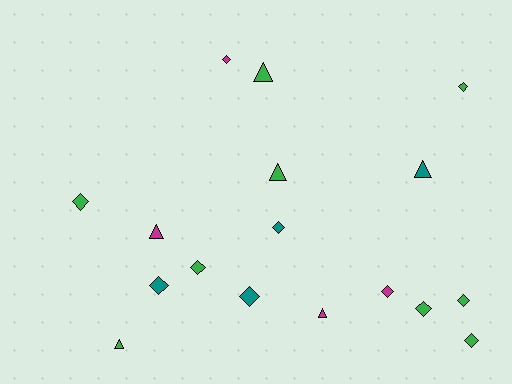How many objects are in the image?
There are 17 objects.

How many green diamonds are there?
There are 6 green diamonds.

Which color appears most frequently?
Green, with 9 objects.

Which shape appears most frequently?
Diamond, with 11 objects.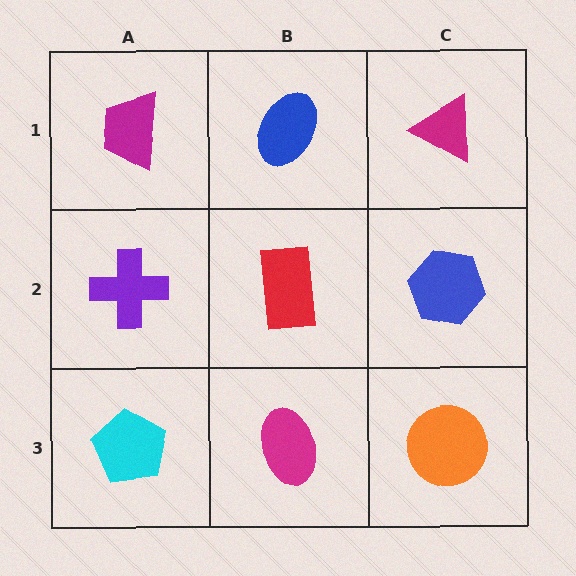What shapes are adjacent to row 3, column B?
A red rectangle (row 2, column B), a cyan pentagon (row 3, column A), an orange circle (row 3, column C).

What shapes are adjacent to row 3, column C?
A blue hexagon (row 2, column C), a magenta ellipse (row 3, column B).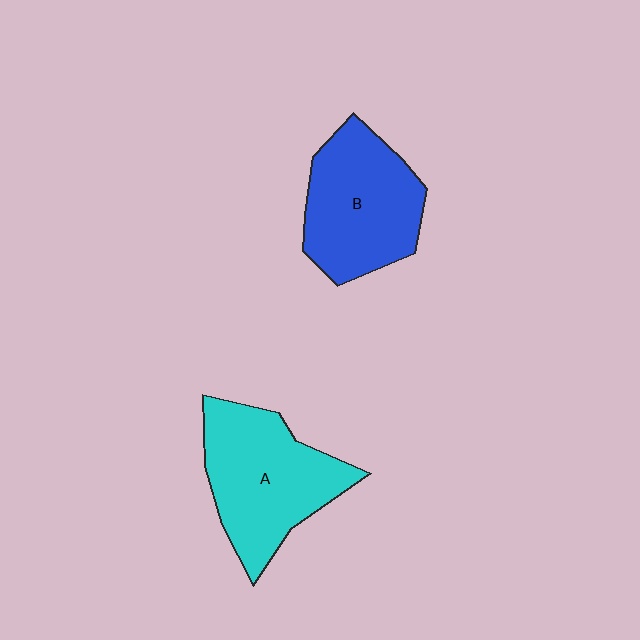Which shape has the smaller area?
Shape B (blue).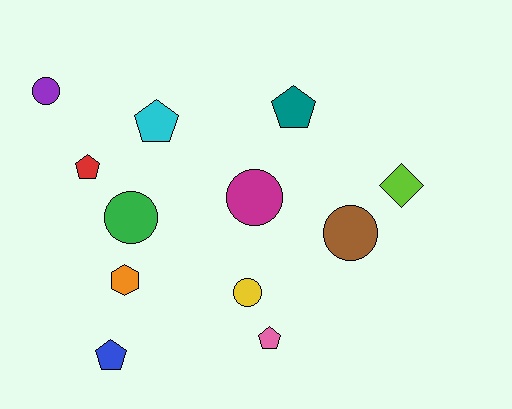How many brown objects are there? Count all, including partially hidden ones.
There is 1 brown object.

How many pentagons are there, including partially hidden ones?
There are 5 pentagons.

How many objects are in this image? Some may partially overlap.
There are 12 objects.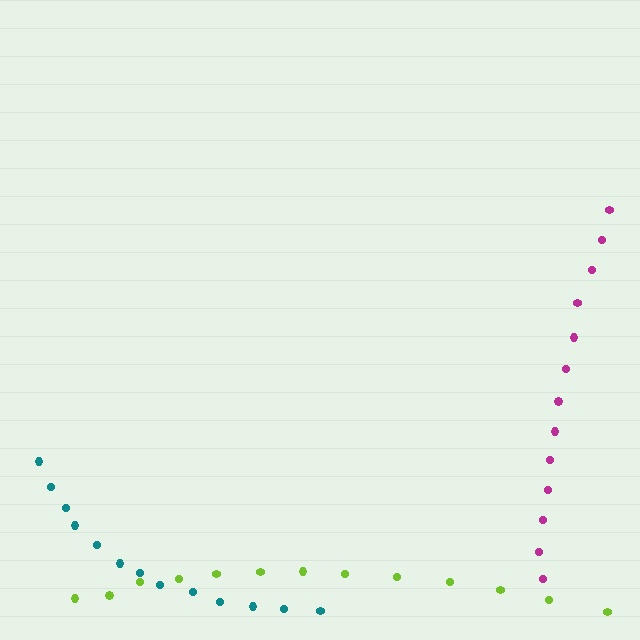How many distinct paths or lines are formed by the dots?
There are 3 distinct paths.